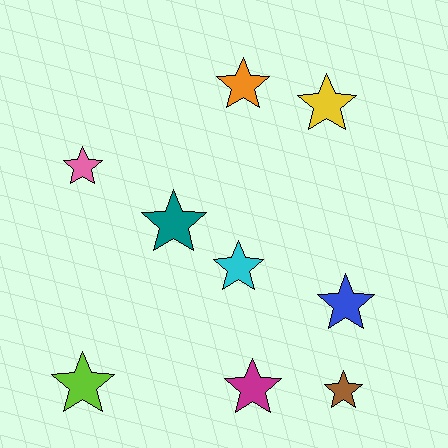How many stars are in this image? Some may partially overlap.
There are 9 stars.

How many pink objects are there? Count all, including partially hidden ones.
There is 1 pink object.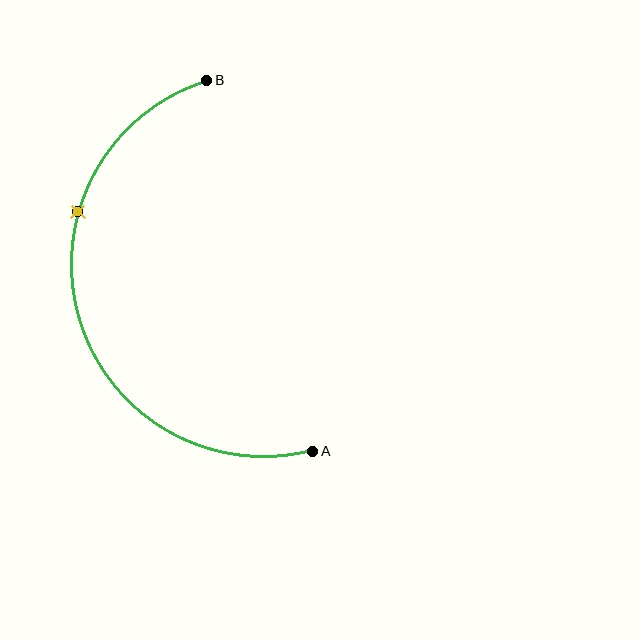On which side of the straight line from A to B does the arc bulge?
The arc bulges to the left of the straight line connecting A and B.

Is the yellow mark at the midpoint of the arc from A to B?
No. The yellow mark lies on the arc but is closer to endpoint B. The arc midpoint would be at the point on the curve equidistant along the arc from both A and B.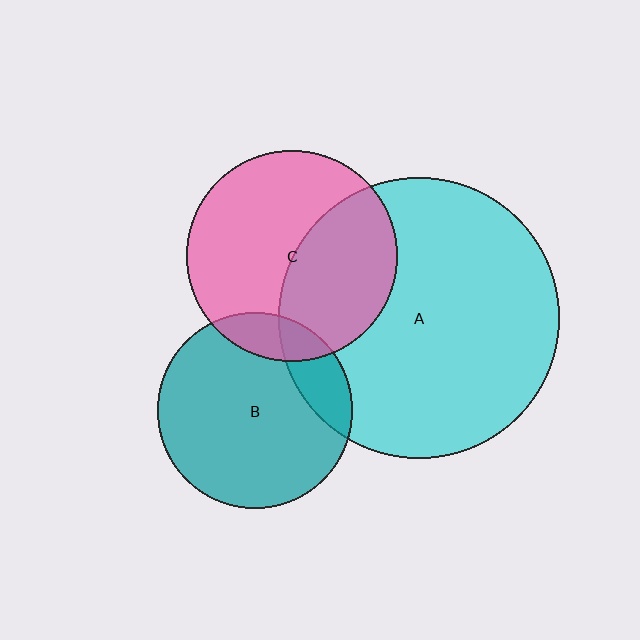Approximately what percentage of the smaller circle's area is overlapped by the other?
Approximately 40%.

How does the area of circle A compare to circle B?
Approximately 2.1 times.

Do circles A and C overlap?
Yes.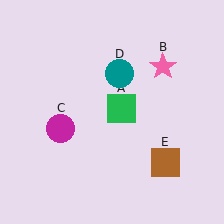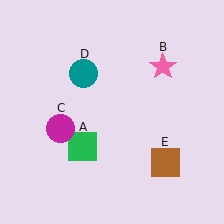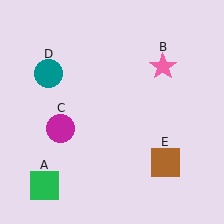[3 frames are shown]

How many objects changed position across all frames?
2 objects changed position: green square (object A), teal circle (object D).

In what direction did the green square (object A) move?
The green square (object A) moved down and to the left.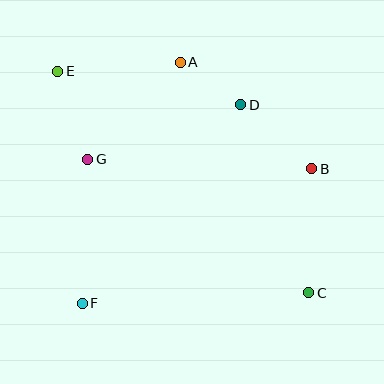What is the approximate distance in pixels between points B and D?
The distance between B and D is approximately 96 pixels.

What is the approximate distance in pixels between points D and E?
The distance between D and E is approximately 186 pixels.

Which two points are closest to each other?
Points A and D are closest to each other.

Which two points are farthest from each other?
Points C and E are farthest from each other.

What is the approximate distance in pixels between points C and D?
The distance between C and D is approximately 200 pixels.